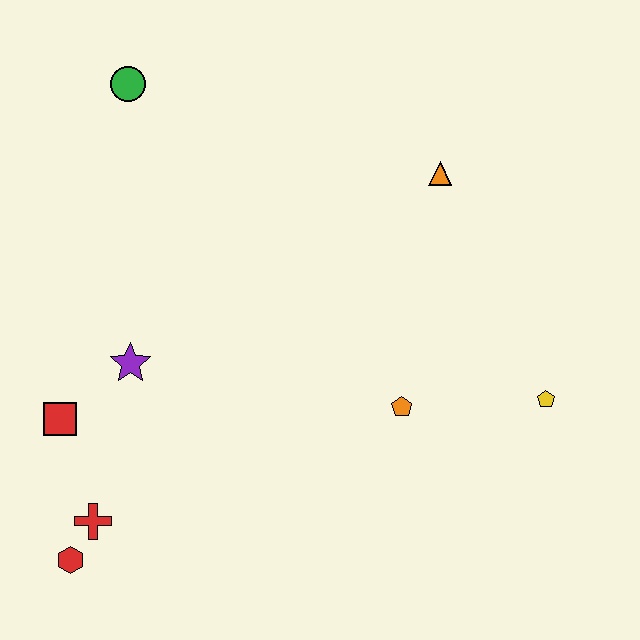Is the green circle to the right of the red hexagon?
Yes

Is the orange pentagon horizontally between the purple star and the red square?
No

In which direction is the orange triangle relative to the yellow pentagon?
The orange triangle is above the yellow pentagon.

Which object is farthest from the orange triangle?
The red hexagon is farthest from the orange triangle.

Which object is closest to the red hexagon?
The red cross is closest to the red hexagon.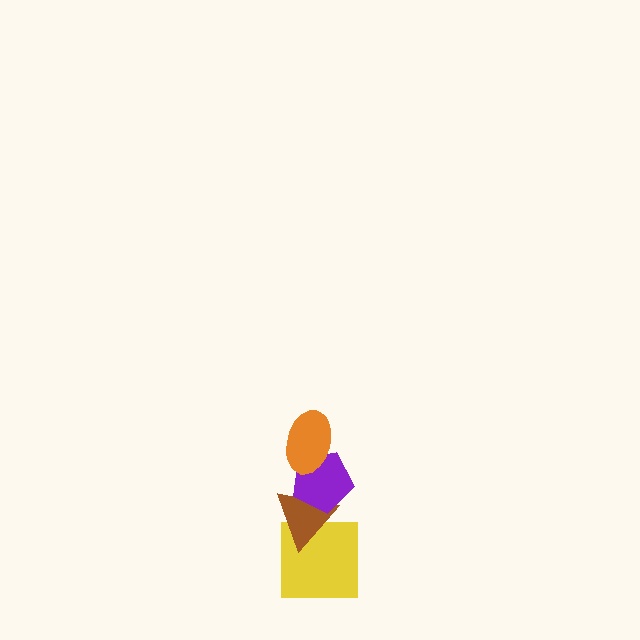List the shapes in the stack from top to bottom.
From top to bottom: the orange ellipse, the purple pentagon, the brown triangle, the yellow square.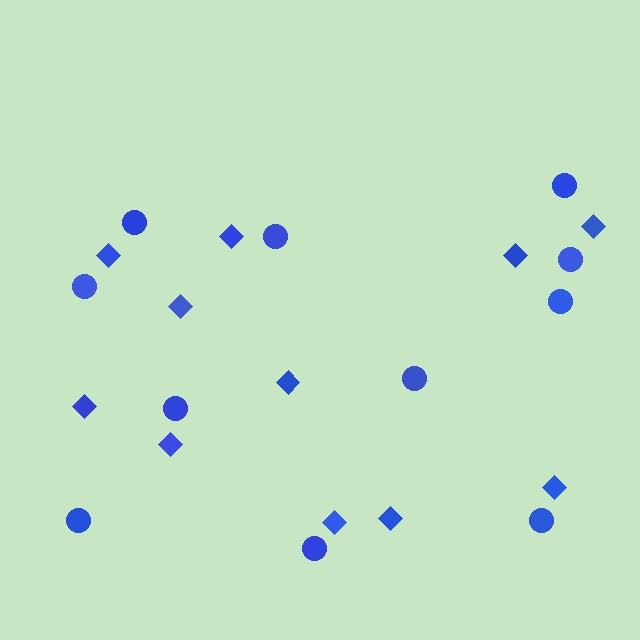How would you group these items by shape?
There are 2 groups: one group of diamonds (11) and one group of circles (11).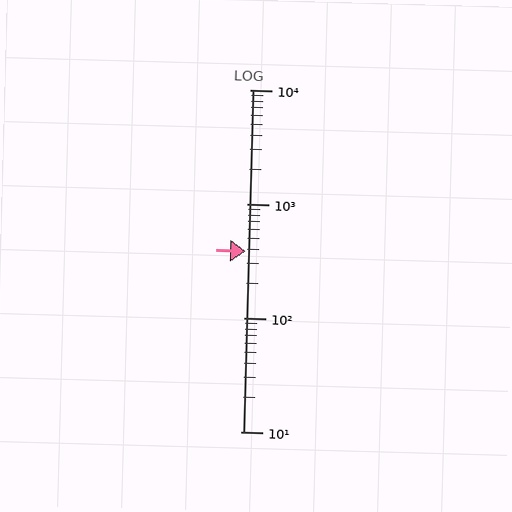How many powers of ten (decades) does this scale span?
The scale spans 3 decades, from 10 to 10000.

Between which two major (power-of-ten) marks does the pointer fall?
The pointer is between 100 and 1000.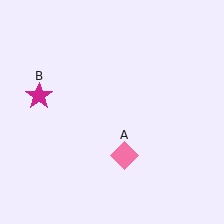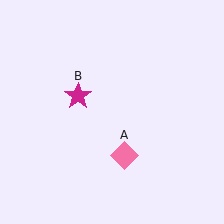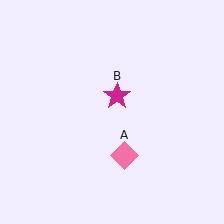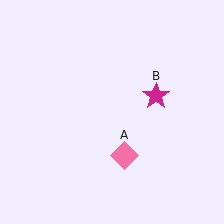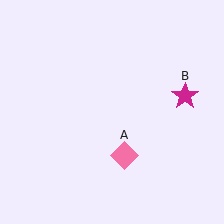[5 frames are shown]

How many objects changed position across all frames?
1 object changed position: magenta star (object B).